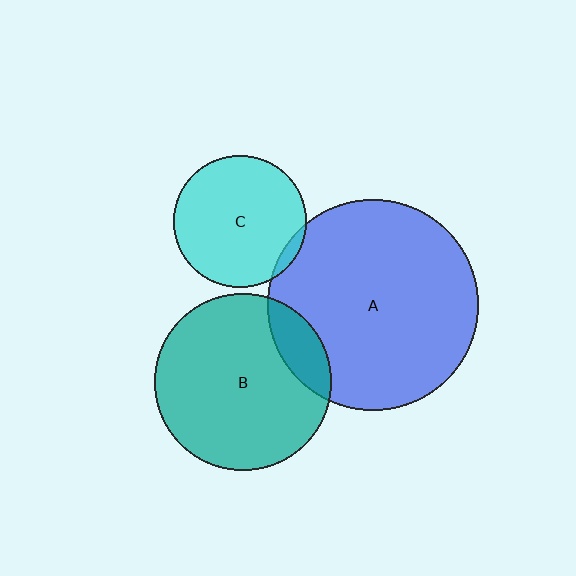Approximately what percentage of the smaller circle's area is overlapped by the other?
Approximately 5%.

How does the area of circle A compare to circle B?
Approximately 1.4 times.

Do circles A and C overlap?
Yes.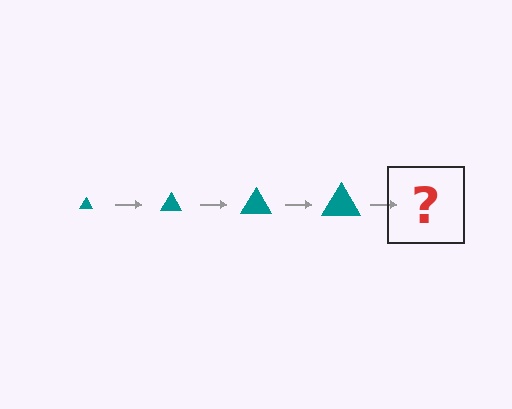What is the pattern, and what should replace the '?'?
The pattern is that the triangle gets progressively larger each step. The '?' should be a teal triangle, larger than the previous one.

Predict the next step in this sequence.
The next step is a teal triangle, larger than the previous one.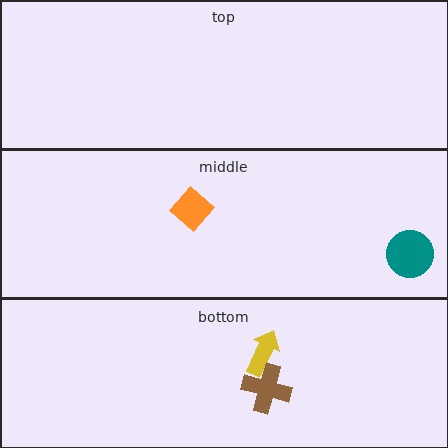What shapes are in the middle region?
The teal circle, the orange diamond.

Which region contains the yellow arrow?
The bottom region.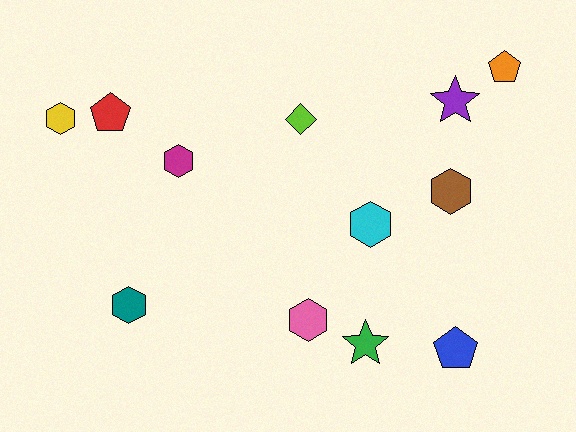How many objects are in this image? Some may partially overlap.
There are 12 objects.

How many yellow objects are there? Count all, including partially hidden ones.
There is 1 yellow object.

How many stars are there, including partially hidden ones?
There are 2 stars.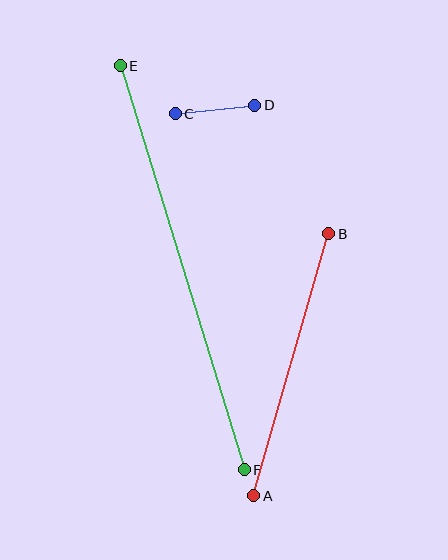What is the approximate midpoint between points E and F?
The midpoint is at approximately (182, 268) pixels.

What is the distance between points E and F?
The distance is approximately 423 pixels.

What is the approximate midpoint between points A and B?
The midpoint is at approximately (291, 365) pixels.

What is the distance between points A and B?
The distance is approximately 272 pixels.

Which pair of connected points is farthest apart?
Points E and F are farthest apart.